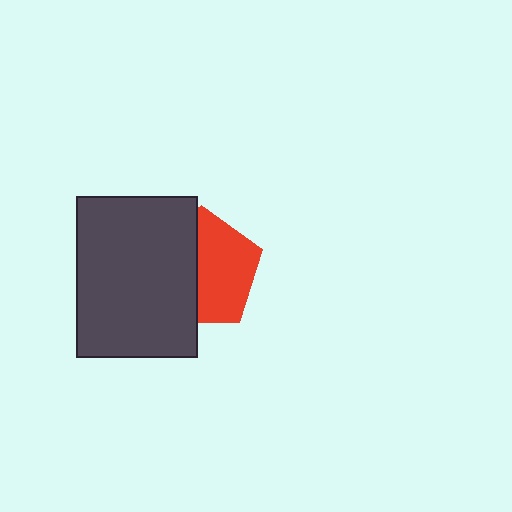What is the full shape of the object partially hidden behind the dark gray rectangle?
The partially hidden object is a red pentagon.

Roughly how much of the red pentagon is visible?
About half of it is visible (roughly 55%).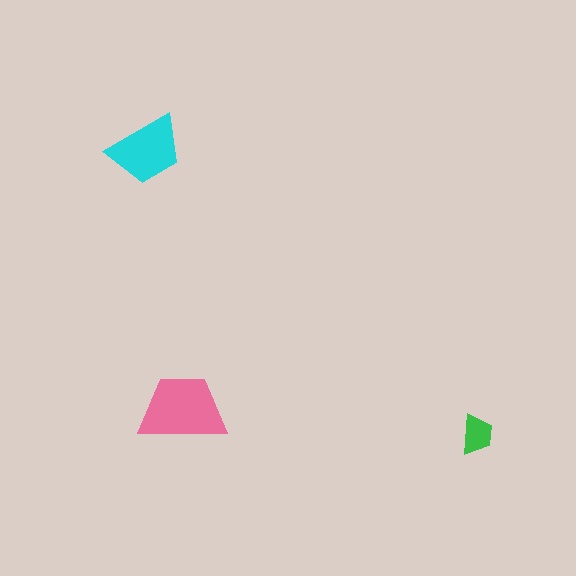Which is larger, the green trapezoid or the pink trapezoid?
The pink one.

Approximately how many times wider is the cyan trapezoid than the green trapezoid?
About 2 times wider.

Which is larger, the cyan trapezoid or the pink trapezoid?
The pink one.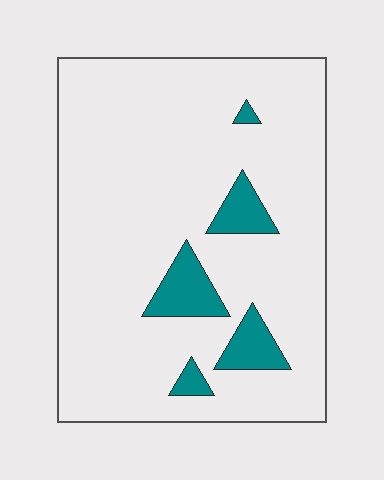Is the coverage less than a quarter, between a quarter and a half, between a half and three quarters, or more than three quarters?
Less than a quarter.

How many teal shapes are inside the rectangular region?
5.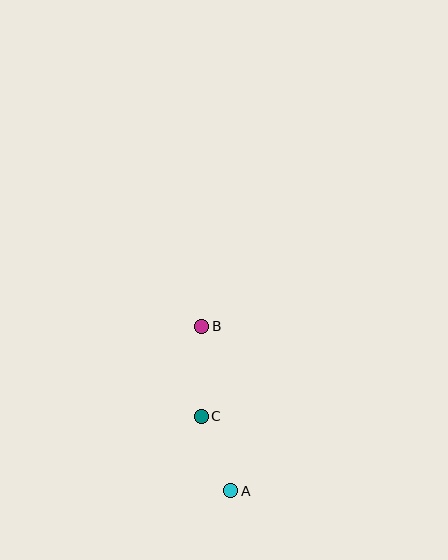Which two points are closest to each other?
Points A and C are closest to each other.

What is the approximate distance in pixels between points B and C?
The distance between B and C is approximately 90 pixels.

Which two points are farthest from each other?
Points A and B are farthest from each other.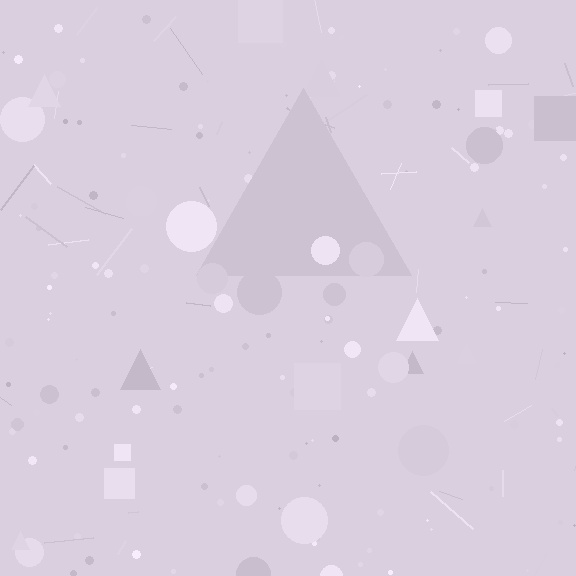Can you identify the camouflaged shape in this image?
The camouflaged shape is a triangle.